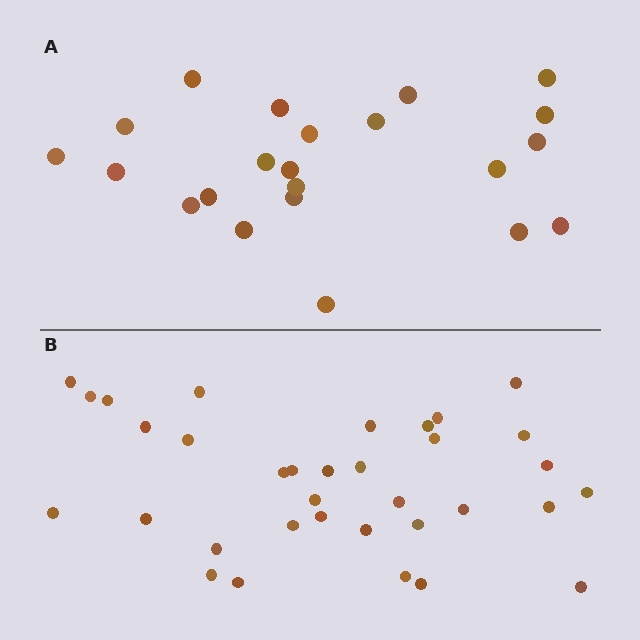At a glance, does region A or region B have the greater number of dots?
Region B (the bottom region) has more dots.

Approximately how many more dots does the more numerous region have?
Region B has roughly 12 or so more dots than region A.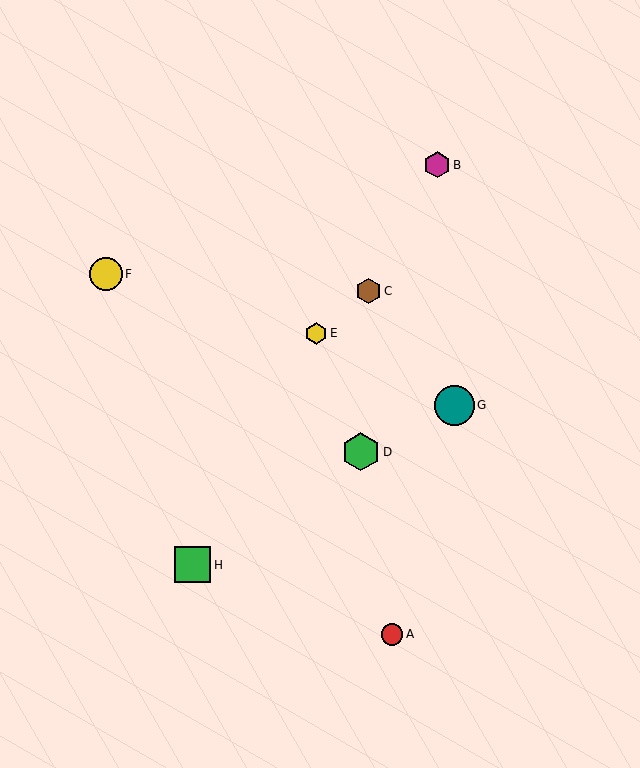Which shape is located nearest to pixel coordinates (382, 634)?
The red circle (labeled A) at (392, 634) is nearest to that location.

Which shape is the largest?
The teal circle (labeled G) is the largest.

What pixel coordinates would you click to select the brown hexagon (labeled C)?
Click at (368, 291) to select the brown hexagon C.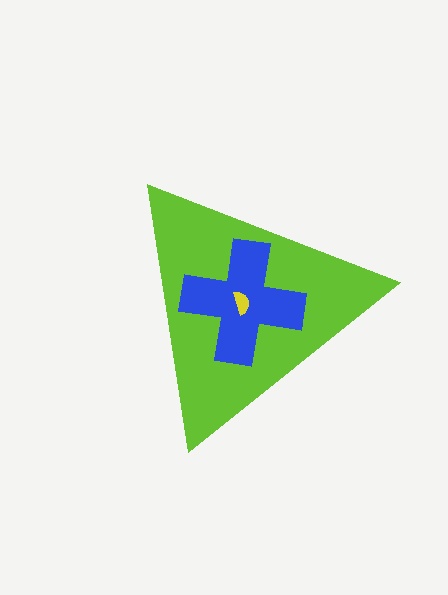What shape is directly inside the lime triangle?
The blue cross.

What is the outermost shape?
The lime triangle.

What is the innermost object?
The yellow semicircle.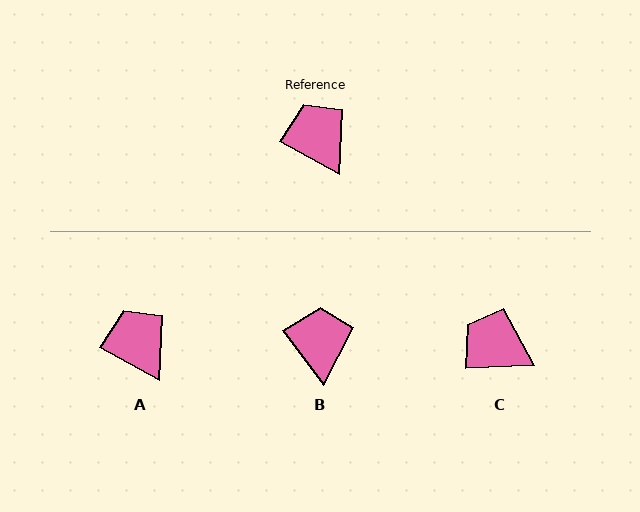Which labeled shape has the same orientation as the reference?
A.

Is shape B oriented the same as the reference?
No, it is off by about 24 degrees.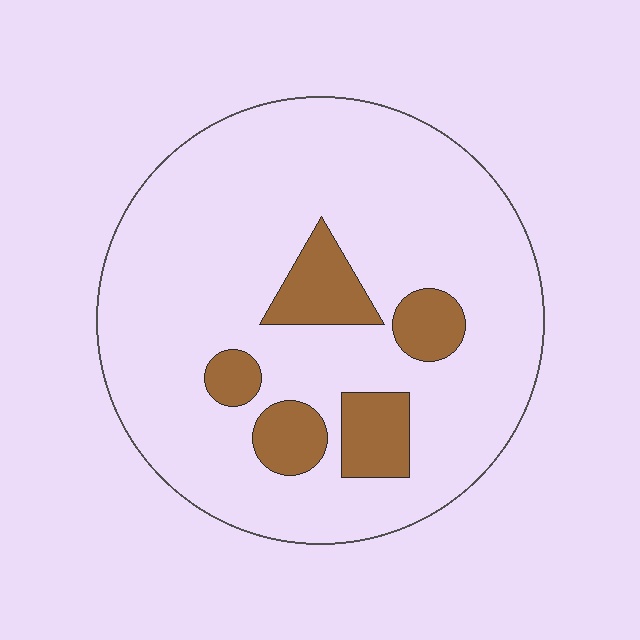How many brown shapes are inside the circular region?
5.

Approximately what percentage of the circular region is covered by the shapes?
Approximately 15%.